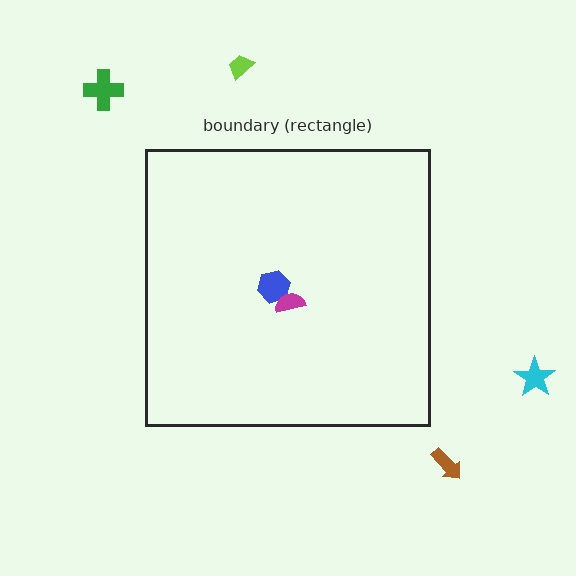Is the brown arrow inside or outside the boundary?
Outside.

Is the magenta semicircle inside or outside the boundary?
Inside.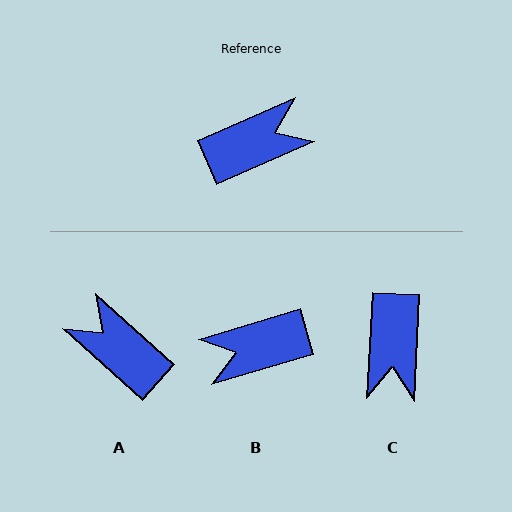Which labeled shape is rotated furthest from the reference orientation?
B, about 173 degrees away.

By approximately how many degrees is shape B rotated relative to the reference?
Approximately 173 degrees counter-clockwise.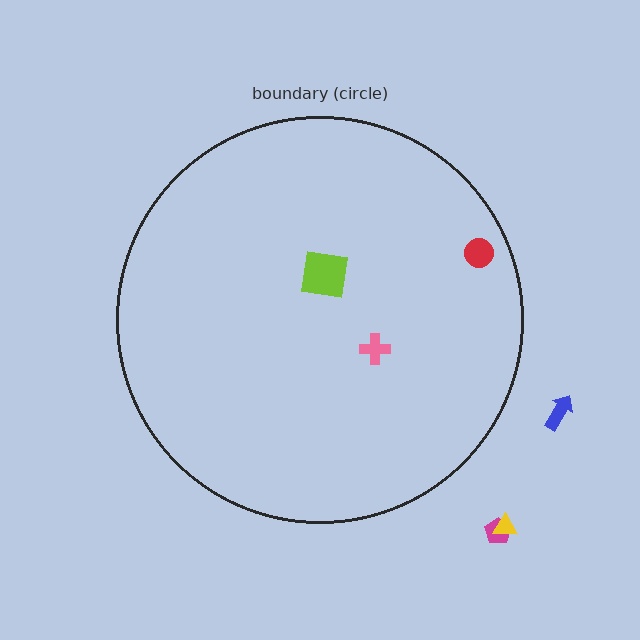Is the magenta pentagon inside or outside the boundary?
Outside.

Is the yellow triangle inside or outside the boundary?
Outside.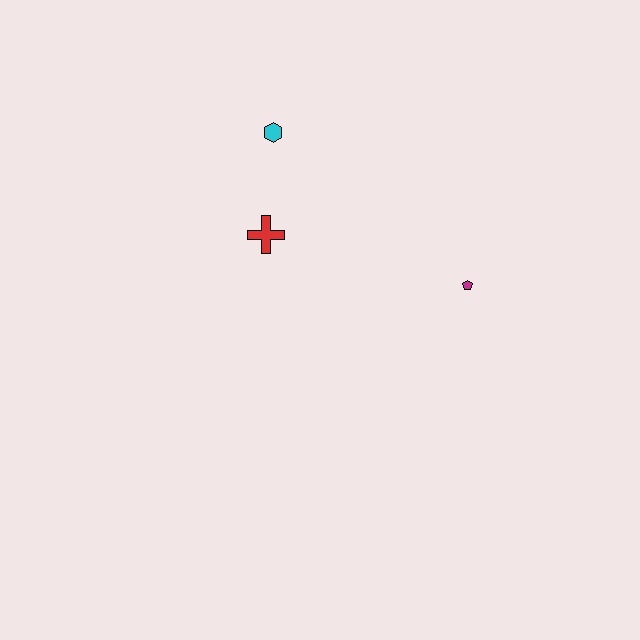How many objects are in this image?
There are 3 objects.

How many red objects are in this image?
There is 1 red object.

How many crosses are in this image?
There is 1 cross.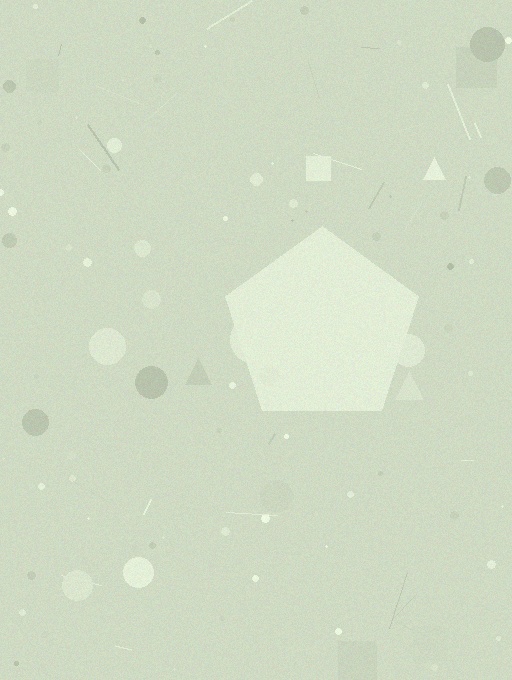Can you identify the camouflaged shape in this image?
The camouflaged shape is a pentagon.